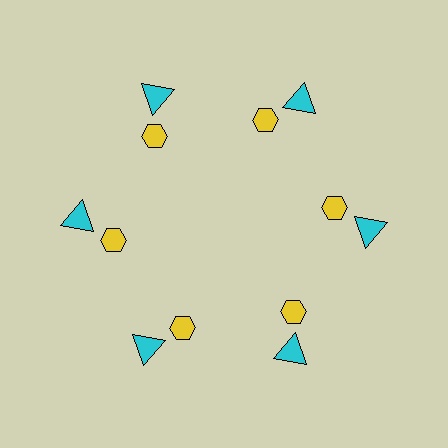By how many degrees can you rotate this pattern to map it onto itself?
The pattern maps onto itself every 60 degrees of rotation.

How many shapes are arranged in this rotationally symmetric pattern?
There are 12 shapes, arranged in 6 groups of 2.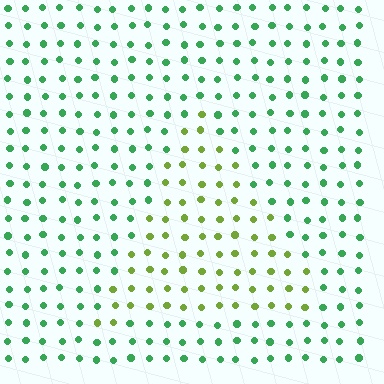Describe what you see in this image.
The image is filled with small green elements in a uniform arrangement. A triangle-shaped region is visible where the elements are tinted to a slightly different hue, forming a subtle color boundary.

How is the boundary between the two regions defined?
The boundary is defined purely by a slight shift in hue (about 48 degrees). Spacing, size, and orientation are identical on both sides.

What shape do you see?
I see a triangle.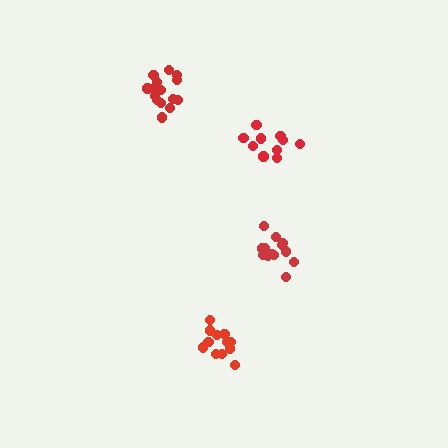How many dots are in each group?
Group 1: 15 dots, Group 2: 14 dots, Group 3: 11 dots, Group 4: 13 dots (53 total).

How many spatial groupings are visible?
There are 4 spatial groupings.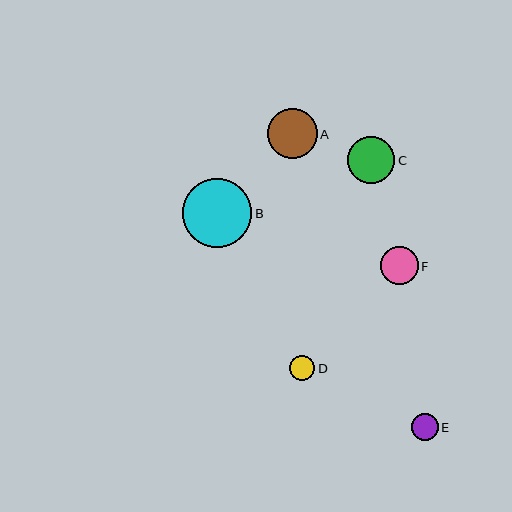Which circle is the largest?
Circle B is the largest with a size of approximately 69 pixels.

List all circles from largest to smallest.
From largest to smallest: B, A, C, F, E, D.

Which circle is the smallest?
Circle D is the smallest with a size of approximately 25 pixels.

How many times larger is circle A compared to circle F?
Circle A is approximately 1.3 times the size of circle F.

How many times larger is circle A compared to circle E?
Circle A is approximately 1.9 times the size of circle E.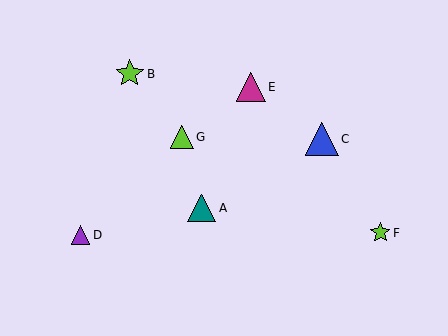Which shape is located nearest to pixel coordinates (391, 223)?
The lime star (labeled F) at (380, 233) is nearest to that location.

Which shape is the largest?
The blue triangle (labeled C) is the largest.